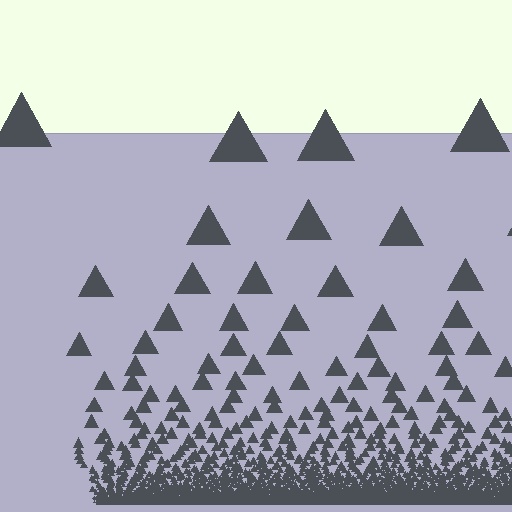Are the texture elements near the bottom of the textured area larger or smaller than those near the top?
Smaller. The gradient is inverted — elements near the bottom are smaller and denser.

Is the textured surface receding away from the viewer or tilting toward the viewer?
The surface appears to tilt toward the viewer. Texture elements get larger and sparser toward the top.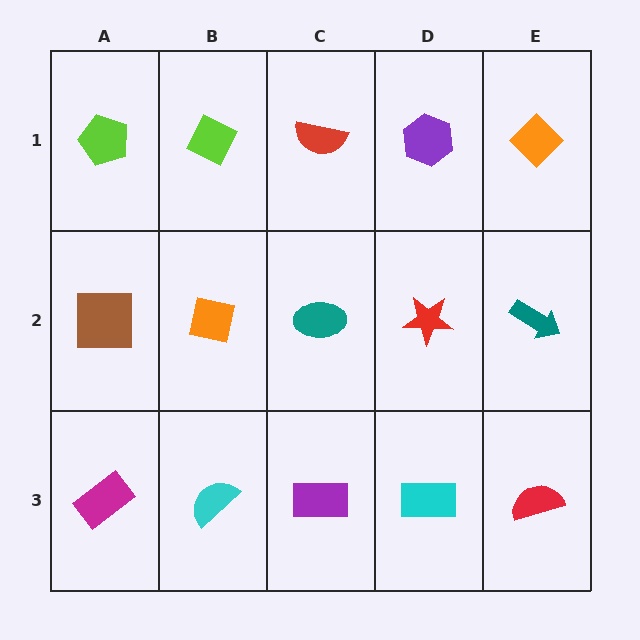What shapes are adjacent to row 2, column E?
An orange diamond (row 1, column E), a red semicircle (row 3, column E), a red star (row 2, column D).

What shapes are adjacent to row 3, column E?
A teal arrow (row 2, column E), a cyan rectangle (row 3, column D).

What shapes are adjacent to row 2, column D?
A purple hexagon (row 1, column D), a cyan rectangle (row 3, column D), a teal ellipse (row 2, column C), a teal arrow (row 2, column E).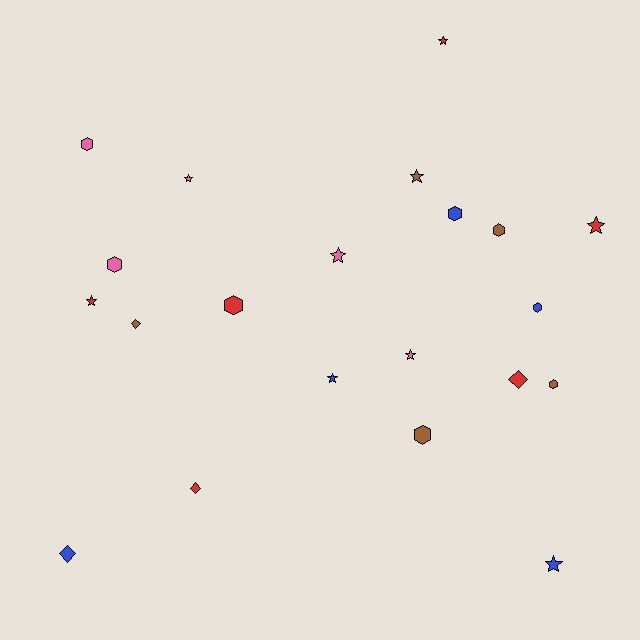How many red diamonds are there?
There are 2 red diamonds.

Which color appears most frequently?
Red, with 6 objects.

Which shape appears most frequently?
Star, with 9 objects.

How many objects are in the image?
There are 21 objects.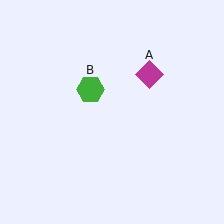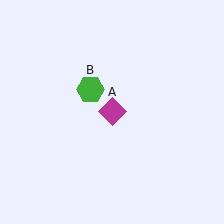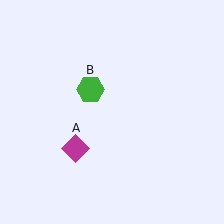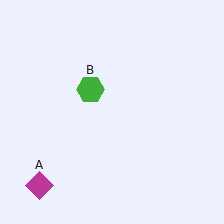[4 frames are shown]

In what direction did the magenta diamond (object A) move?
The magenta diamond (object A) moved down and to the left.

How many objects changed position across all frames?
1 object changed position: magenta diamond (object A).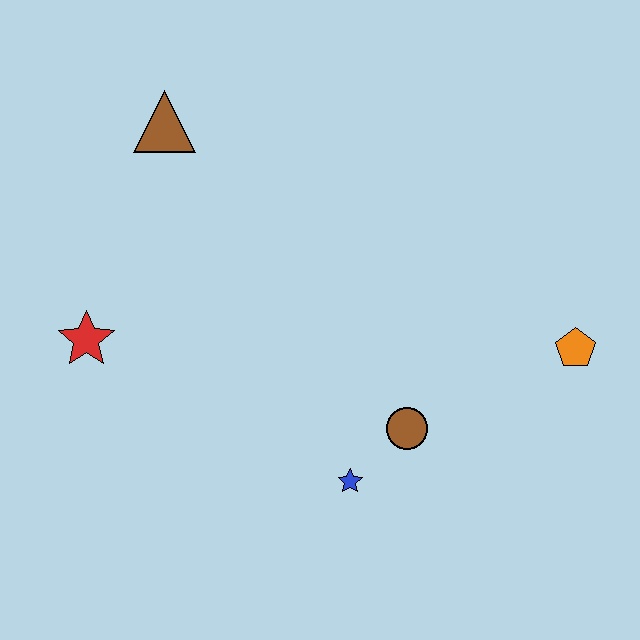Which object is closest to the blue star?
The brown circle is closest to the blue star.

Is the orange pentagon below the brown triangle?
Yes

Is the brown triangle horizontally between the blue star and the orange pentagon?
No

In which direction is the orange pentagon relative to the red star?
The orange pentagon is to the right of the red star.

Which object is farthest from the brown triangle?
The orange pentagon is farthest from the brown triangle.